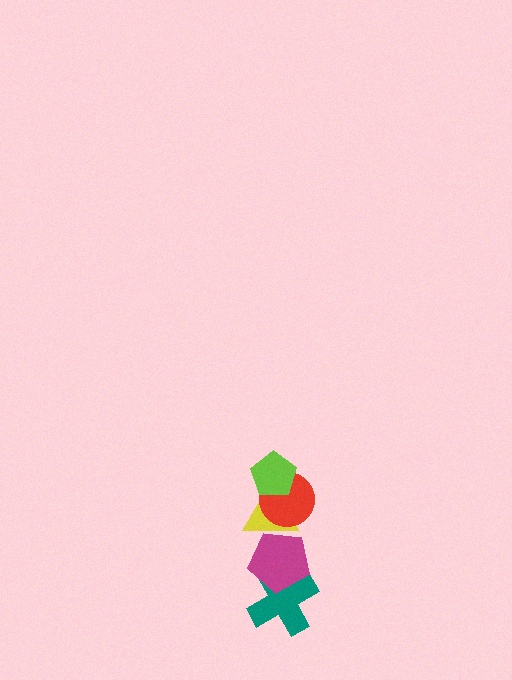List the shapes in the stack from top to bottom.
From top to bottom: the lime pentagon, the red circle, the yellow triangle, the magenta pentagon, the teal cross.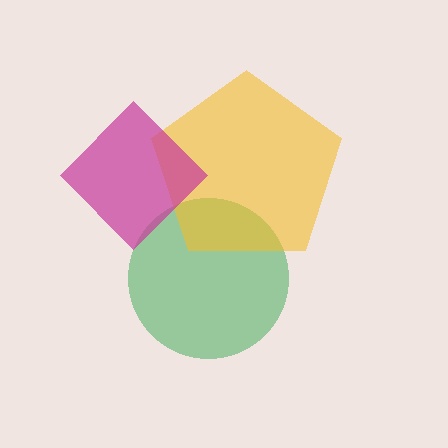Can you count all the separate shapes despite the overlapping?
Yes, there are 3 separate shapes.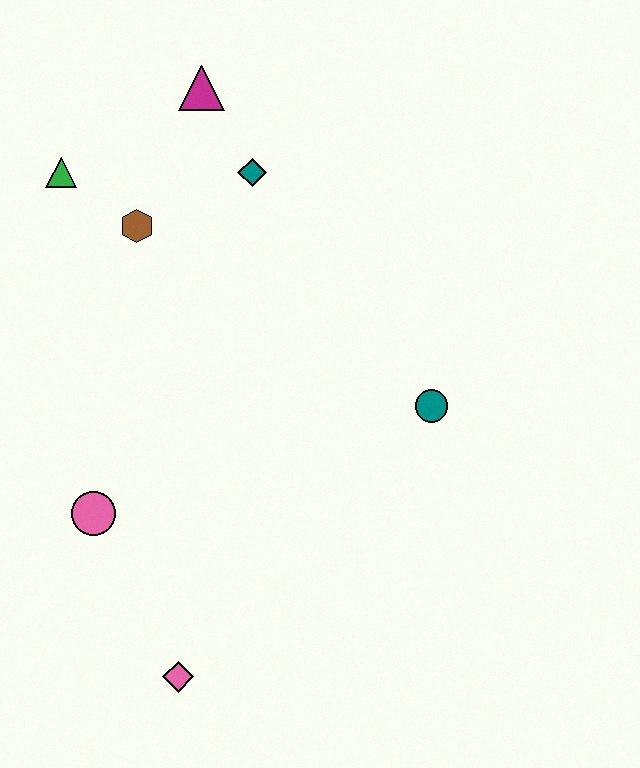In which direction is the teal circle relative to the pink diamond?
The teal circle is above the pink diamond.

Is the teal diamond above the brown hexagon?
Yes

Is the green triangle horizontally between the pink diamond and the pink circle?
No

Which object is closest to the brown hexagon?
The green triangle is closest to the brown hexagon.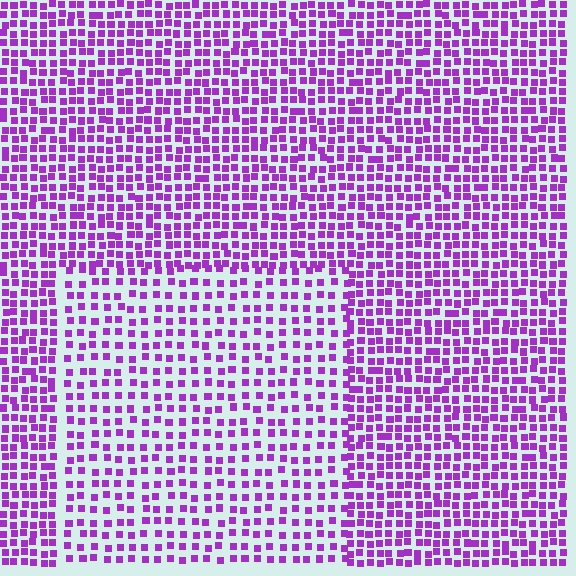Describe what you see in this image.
The image contains small purple elements arranged at two different densities. A rectangle-shaped region is visible where the elements are less densely packed than the surrounding area.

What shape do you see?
I see a rectangle.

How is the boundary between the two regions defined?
The boundary is defined by a change in element density (approximately 1.7x ratio). All elements are the same color, size, and shape.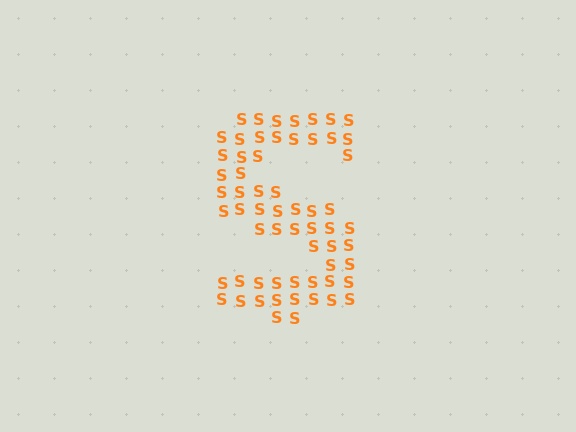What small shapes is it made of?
It is made of small letter S's.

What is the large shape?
The large shape is the letter S.